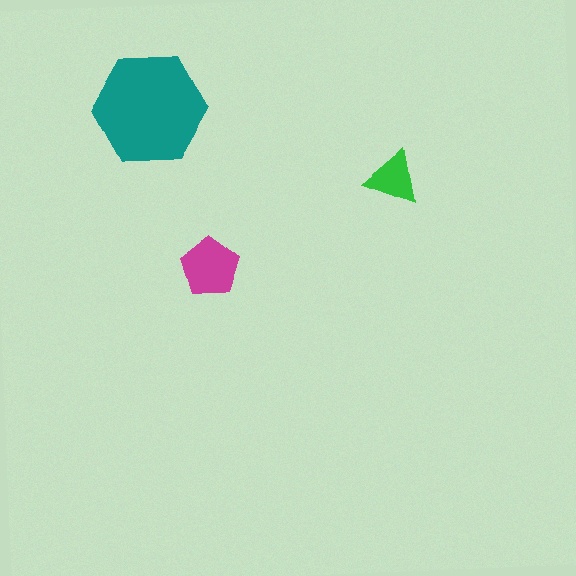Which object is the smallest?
The green triangle.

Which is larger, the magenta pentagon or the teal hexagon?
The teal hexagon.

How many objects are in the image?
There are 3 objects in the image.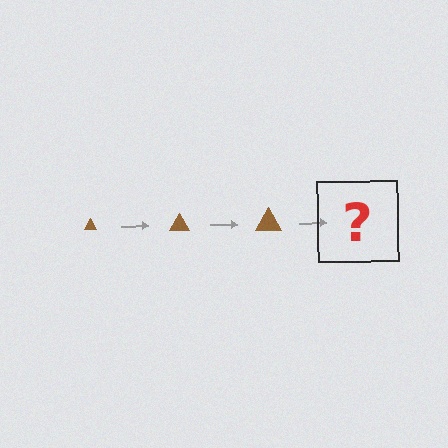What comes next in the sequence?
The next element should be a brown triangle, larger than the previous one.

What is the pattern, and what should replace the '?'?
The pattern is that the triangle gets progressively larger each step. The '?' should be a brown triangle, larger than the previous one.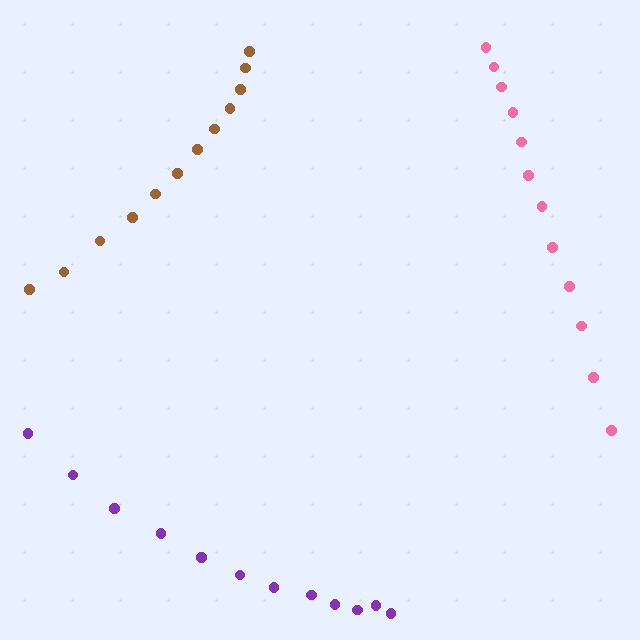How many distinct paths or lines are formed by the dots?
There are 3 distinct paths.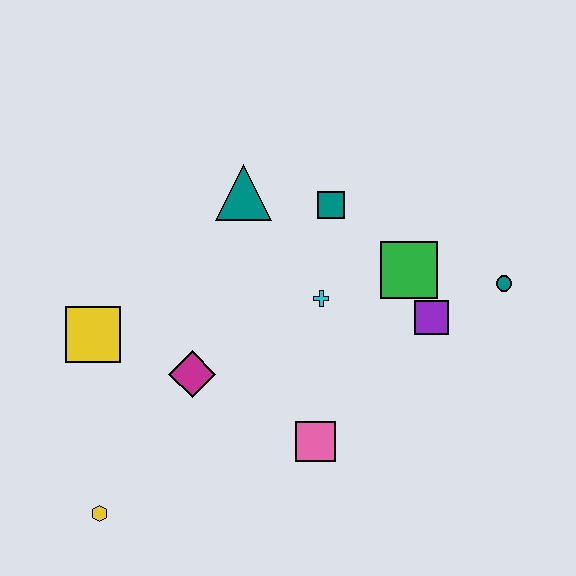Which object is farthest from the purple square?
The yellow hexagon is farthest from the purple square.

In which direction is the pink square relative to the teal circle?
The pink square is to the left of the teal circle.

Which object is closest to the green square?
The purple square is closest to the green square.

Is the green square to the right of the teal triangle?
Yes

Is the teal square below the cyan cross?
No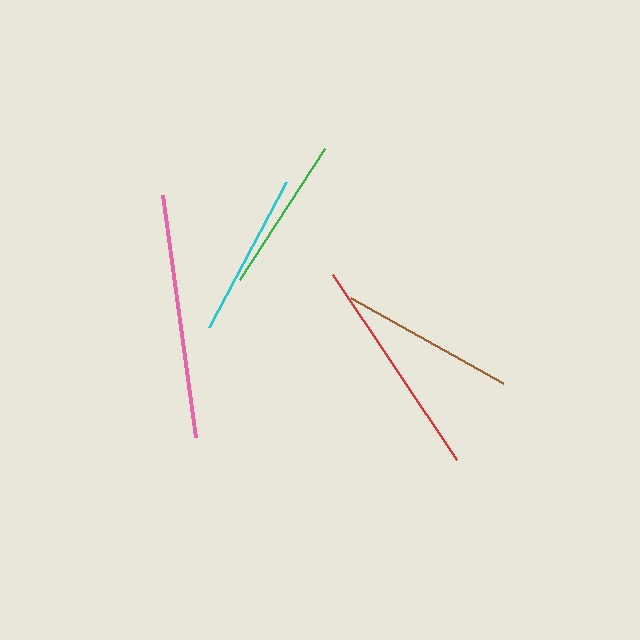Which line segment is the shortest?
The green line is the shortest at approximately 157 pixels.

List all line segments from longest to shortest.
From longest to shortest: pink, red, brown, cyan, green.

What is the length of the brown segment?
The brown segment is approximately 174 pixels long.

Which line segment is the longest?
The pink line is the longest at approximately 244 pixels.